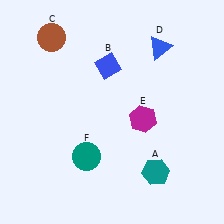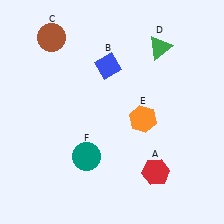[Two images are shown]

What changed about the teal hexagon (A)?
In Image 1, A is teal. In Image 2, it changed to red.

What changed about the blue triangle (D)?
In Image 1, D is blue. In Image 2, it changed to green.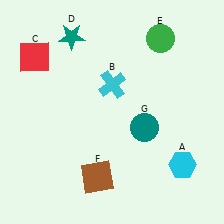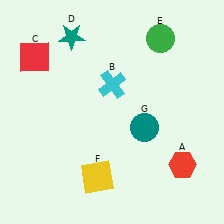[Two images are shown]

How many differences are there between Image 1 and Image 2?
There are 2 differences between the two images.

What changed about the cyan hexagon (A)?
In Image 1, A is cyan. In Image 2, it changed to red.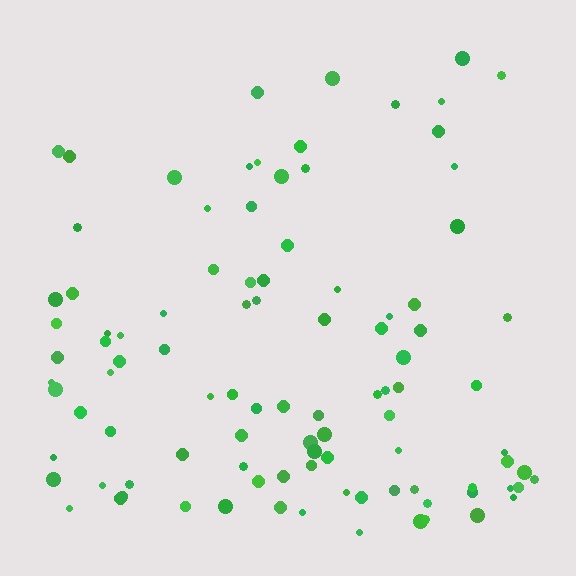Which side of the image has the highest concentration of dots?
The bottom.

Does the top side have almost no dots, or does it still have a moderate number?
Still a moderate number, just noticeably fewer than the bottom.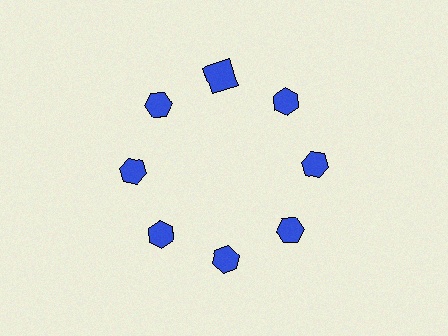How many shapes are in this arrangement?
There are 8 shapes arranged in a ring pattern.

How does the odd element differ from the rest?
It has a different shape: square instead of hexagon.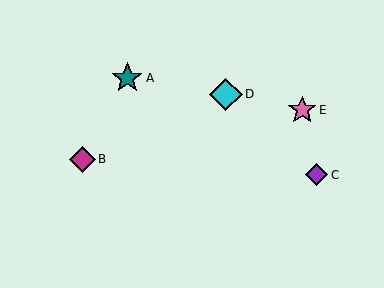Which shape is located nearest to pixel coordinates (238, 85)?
The cyan diamond (labeled D) at (226, 94) is nearest to that location.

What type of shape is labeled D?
Shape D is a cyan diamond.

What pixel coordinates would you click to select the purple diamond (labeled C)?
Click at (316, 175) to select the purple diamond C.